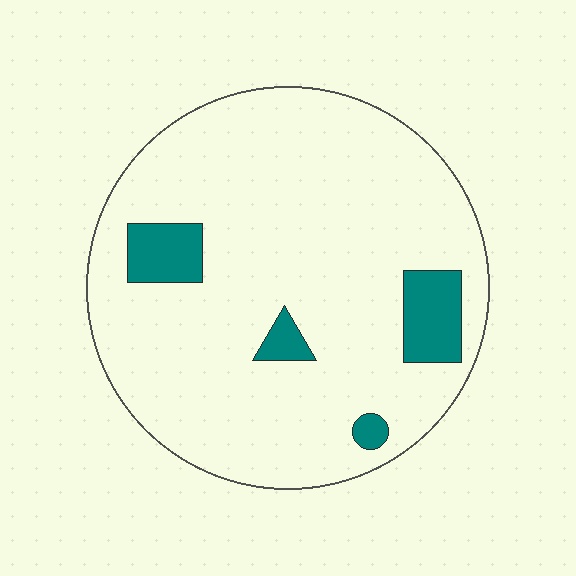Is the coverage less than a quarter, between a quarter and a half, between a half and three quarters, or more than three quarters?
Less than a quarter.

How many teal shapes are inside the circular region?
4.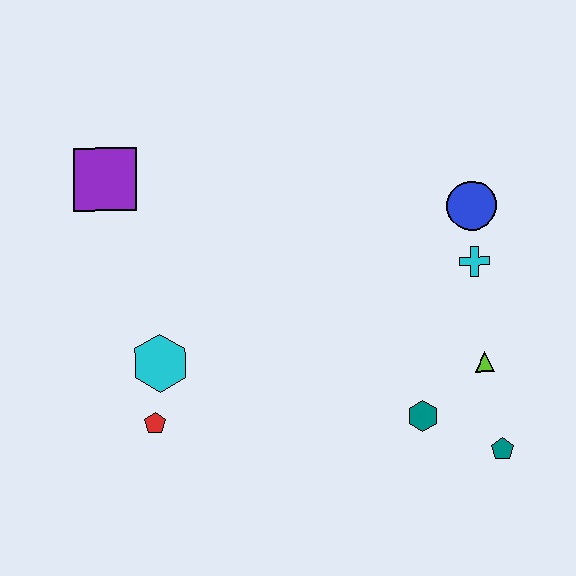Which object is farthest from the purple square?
The teal pentagon is farthest from the purple square.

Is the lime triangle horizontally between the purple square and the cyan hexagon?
No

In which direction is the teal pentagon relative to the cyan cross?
The teal pentagon is below the cyan cross.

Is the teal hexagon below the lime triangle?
Yes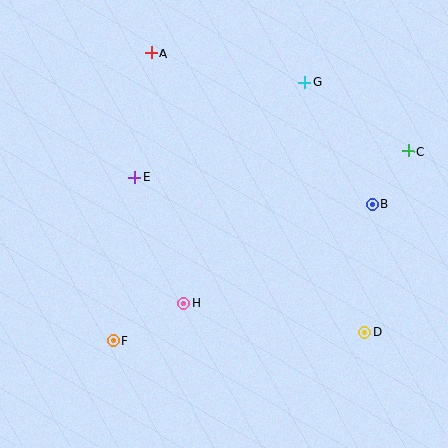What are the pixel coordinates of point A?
Point A is at (152, 53).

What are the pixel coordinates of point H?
Point H is at (184, 303).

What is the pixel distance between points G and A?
The distance between G and A is 156 pixels.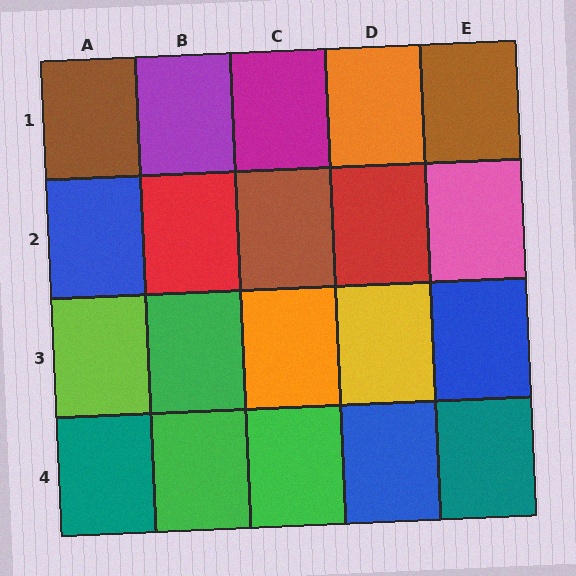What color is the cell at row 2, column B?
Red.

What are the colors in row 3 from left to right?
Lime, green, orange, yellow, blue.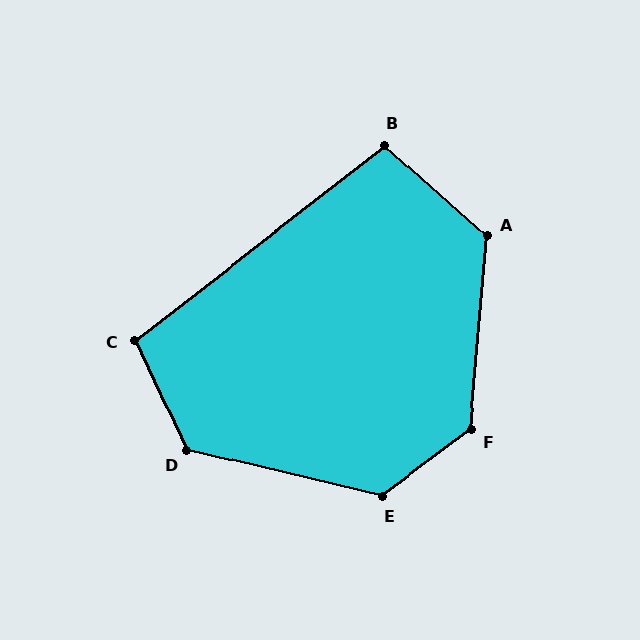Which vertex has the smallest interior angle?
B, at approximately 100 degrees.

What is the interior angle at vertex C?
Approximately 103 degrees (obtuse).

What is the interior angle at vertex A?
Approximately 127 degrees (obtuse).